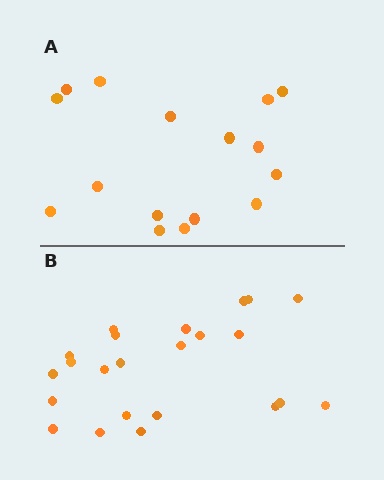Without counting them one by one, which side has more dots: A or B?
Region B (the bottom region) has more dots.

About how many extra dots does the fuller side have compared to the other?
Region B has roughly 8 or so more dots than region A.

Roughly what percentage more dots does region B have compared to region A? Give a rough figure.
About 45% more.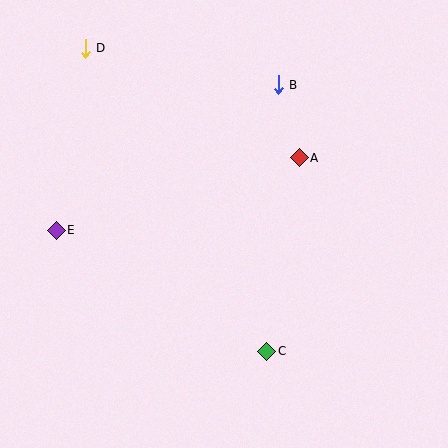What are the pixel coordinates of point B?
Point B is at (278, 85).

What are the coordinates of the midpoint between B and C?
The midpoint between B and C is at (272, 218).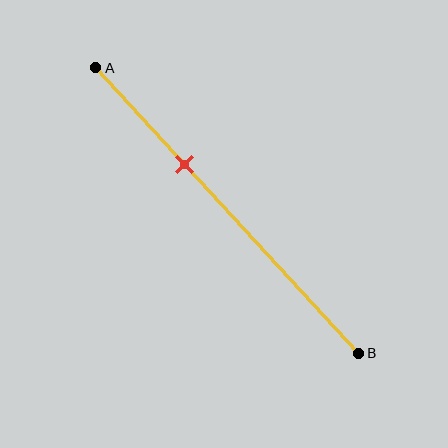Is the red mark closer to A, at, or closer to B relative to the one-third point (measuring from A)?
The red mark is approximately at the one-third point of segment AB.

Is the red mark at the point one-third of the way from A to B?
Yes, the mark is approximately at the one-third point.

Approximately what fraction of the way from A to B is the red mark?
The red mark is approximately 35% of the way from A to B.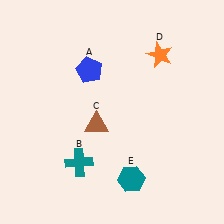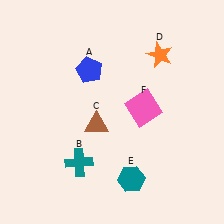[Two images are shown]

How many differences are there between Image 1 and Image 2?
There is 1 difference between the two images.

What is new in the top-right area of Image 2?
A pink square (F) was added in the top-right area of Image 2.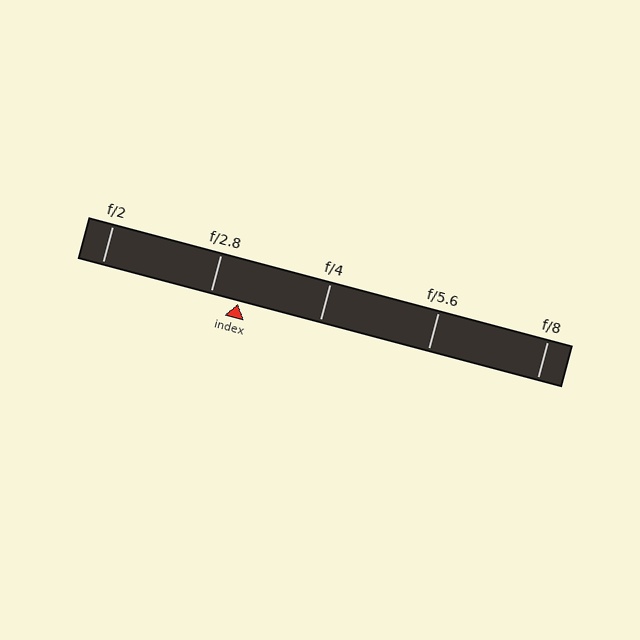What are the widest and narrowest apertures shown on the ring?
The widest aperture shown is f/2 and the narrowest is f/8.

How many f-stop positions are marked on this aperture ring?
There are 5 f-stop positions marked.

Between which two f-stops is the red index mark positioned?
The index mark is between f/2.8 and f/4.